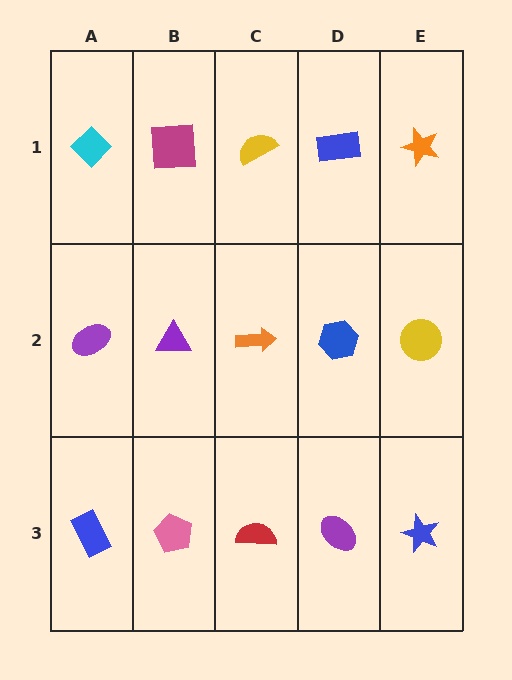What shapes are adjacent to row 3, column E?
A yellow circle (row 2, column E), a purple ellipse (row 3, column D).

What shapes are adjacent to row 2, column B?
A magenta square (row 1, column B), a pink pentagon (row 3, column B), a purple ellipse (row 2, column A), an orange arrow (row 2, column C).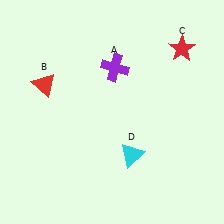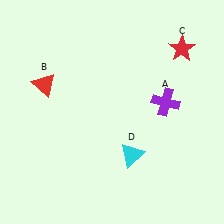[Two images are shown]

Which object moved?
The purple cross (A) moved right.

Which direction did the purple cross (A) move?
The purple cross (A) moved right.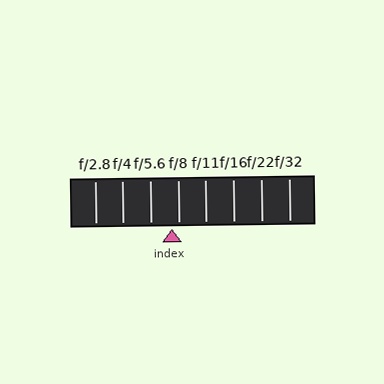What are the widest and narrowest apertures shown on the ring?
The widest aperture shown is f/2.8 and the narrowest is f/32.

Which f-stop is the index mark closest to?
The index mark is closest to f/8.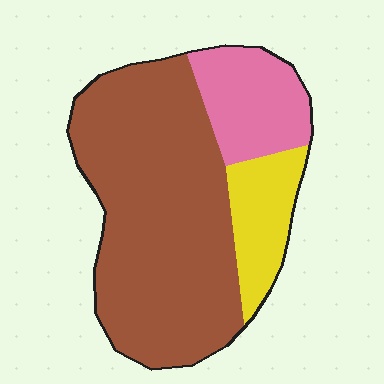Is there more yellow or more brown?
Brown.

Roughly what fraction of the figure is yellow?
Yellow takes up about one eighth (1/8) of the figure.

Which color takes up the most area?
Brown, at roughly 65%.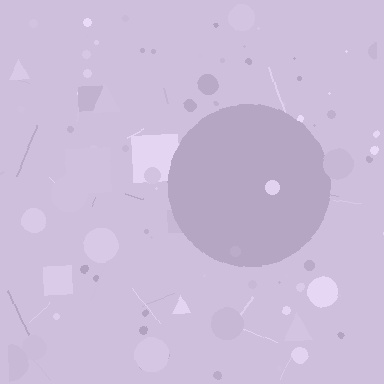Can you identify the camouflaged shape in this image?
The camouflaged shape is a circle.